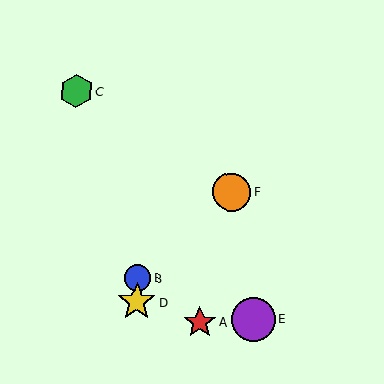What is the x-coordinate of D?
Object D is at x≈137.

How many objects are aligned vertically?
2 objects (B, D) are aligned vertically.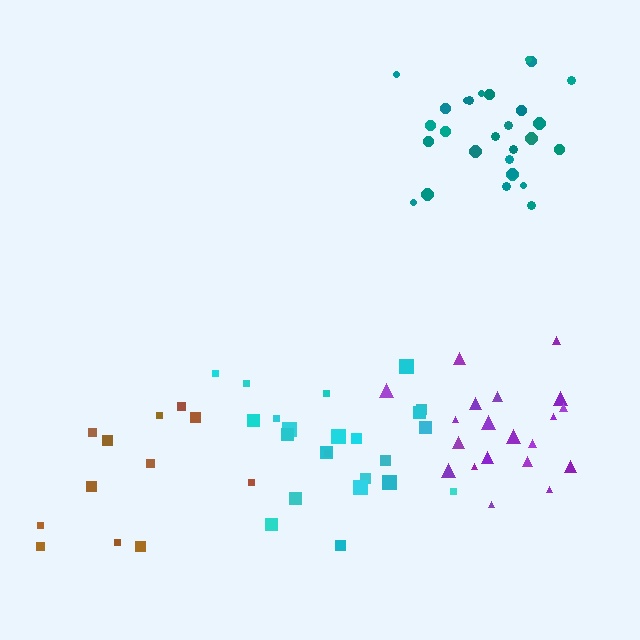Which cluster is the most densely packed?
Teal.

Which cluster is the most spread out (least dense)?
Brown.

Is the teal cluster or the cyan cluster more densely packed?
Teal.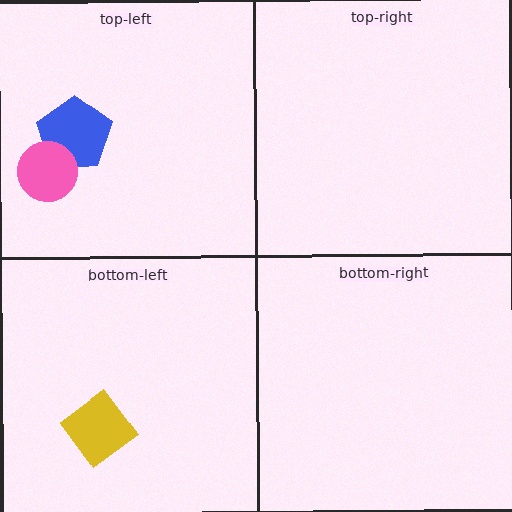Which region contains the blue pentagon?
The top-left region.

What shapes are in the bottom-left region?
The yellow diamond.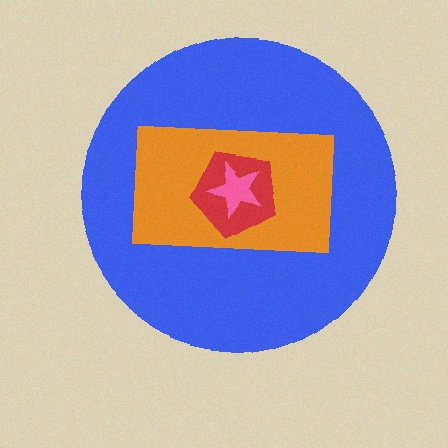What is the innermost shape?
The pink star.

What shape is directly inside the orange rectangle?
The red pentagon.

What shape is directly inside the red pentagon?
The pink star.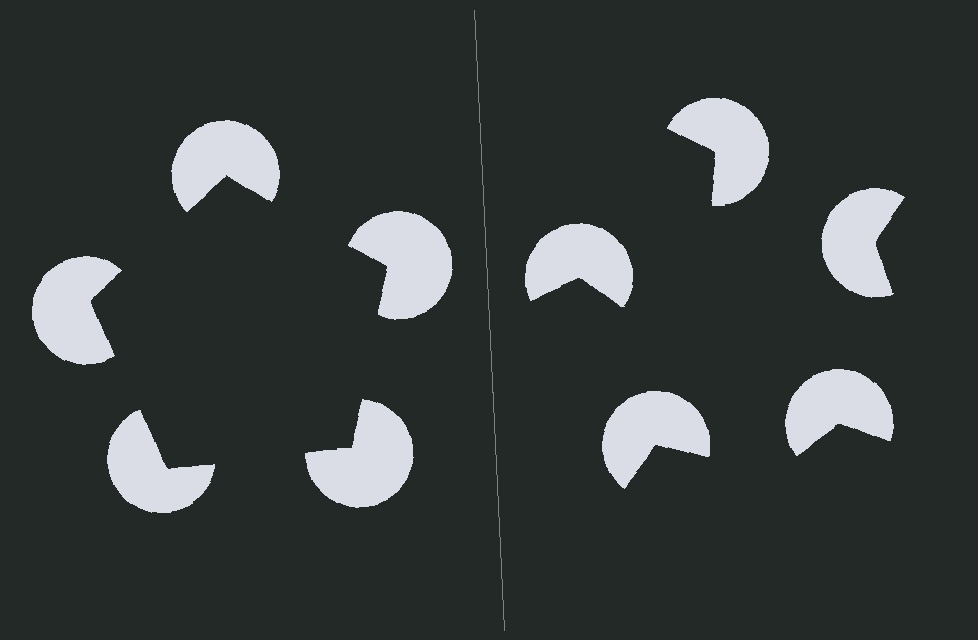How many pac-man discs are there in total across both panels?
10 — 5 on each side.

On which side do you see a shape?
An illusory pentagon appears on the left side. On the right side the wedge cuts are rotated, so no coherent shape forms.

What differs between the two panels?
The pac-man discs are positioned identically on both sides; only the wedge orientations differ. On the left they align to a pentagon; on the right they are misaligned.